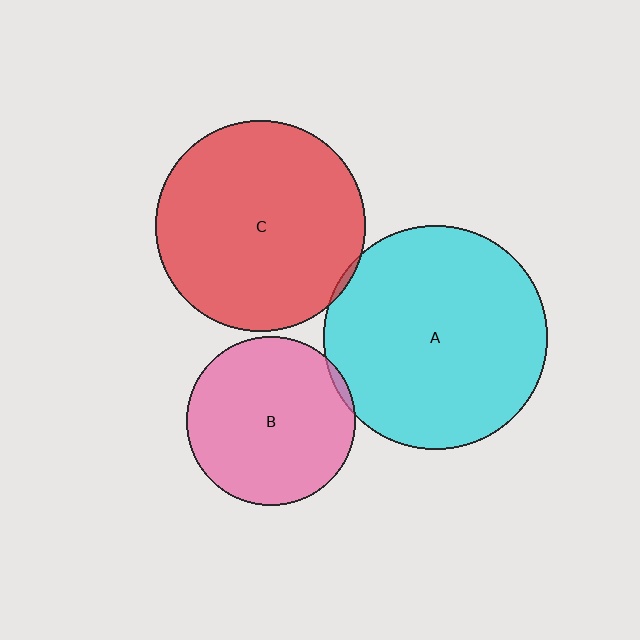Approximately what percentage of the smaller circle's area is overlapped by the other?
Approximately 5%.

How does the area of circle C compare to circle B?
Approximately 1.5 times.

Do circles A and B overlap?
Yes.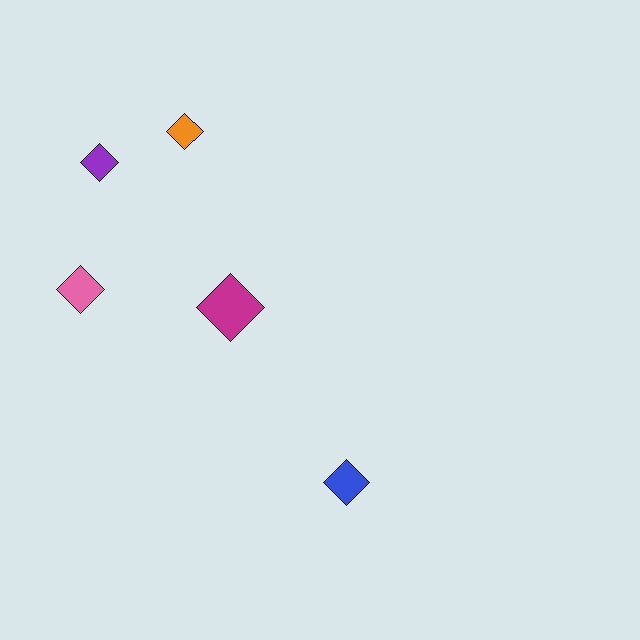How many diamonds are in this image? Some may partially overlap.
There are 5 diamonds.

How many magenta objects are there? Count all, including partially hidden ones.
There is 1 magenta object.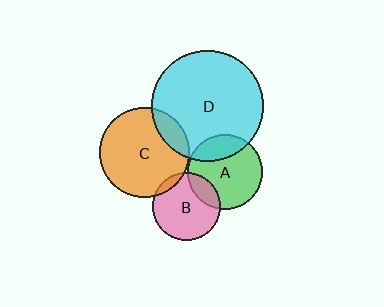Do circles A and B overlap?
Yes.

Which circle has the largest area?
Circle D (cyan).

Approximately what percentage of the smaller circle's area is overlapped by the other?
Approximately 20%.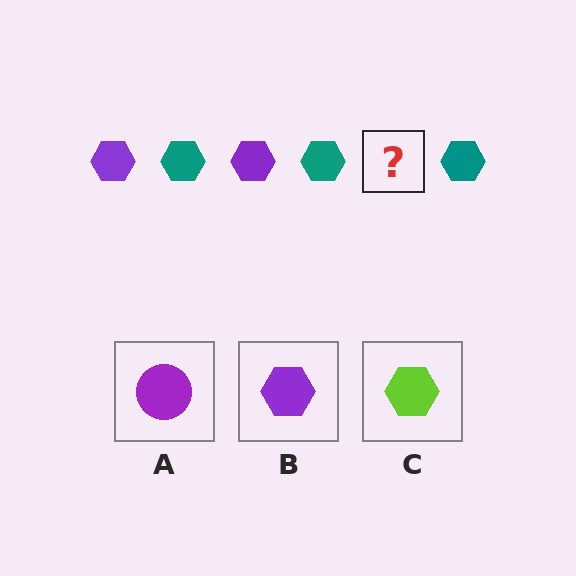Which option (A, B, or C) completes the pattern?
B.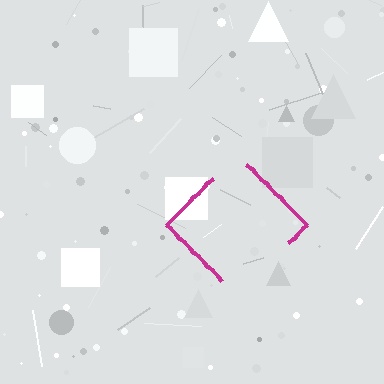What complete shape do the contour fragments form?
The contour fragments form a diamond.